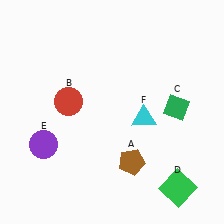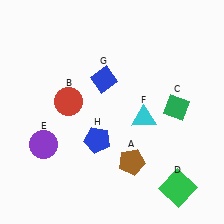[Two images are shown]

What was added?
A blue diamond (G), a blue pentagon (H) were added in Image 2.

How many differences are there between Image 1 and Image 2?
There are 2 differences between the two images.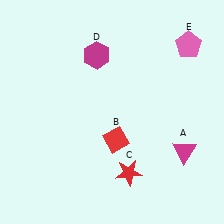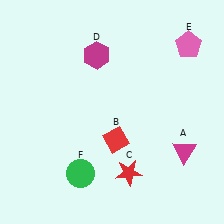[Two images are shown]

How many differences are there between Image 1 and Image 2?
There is 1 difference between the two images.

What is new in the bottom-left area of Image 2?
A green circle (F) was added in the bottom-left area of Image 2.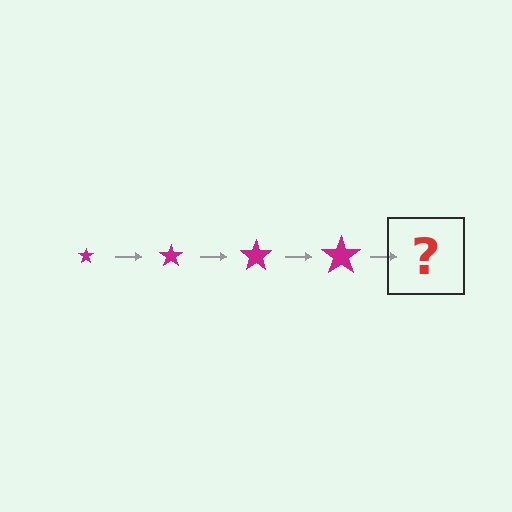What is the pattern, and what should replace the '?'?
The pattern is that the star gets progressively larger each step. The '?' should be a magenta star, larger than the previous one.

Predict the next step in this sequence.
The next step is a magenta star, larger than the previous one.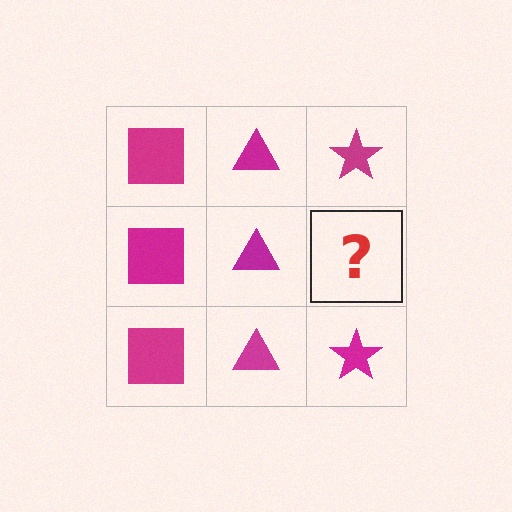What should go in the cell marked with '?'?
The missing cell should contain a magenta star.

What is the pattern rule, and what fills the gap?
The rule is that each column has a consistent shape. The gap should be filled with a magenta star.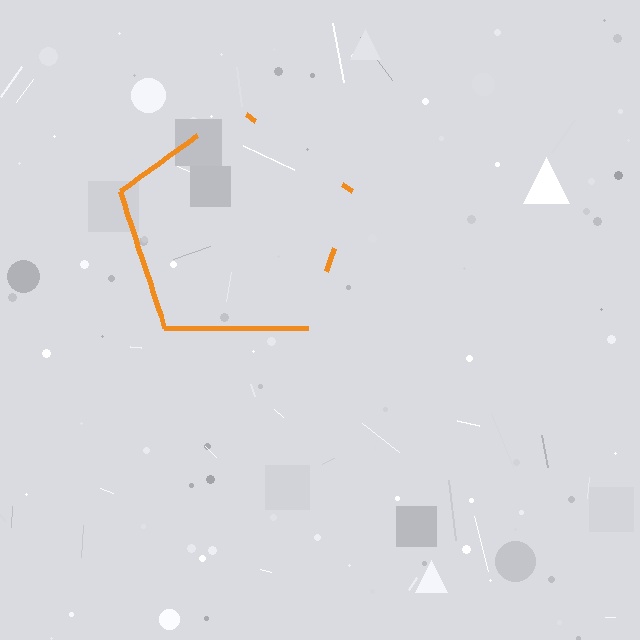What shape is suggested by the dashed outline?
The dashed outline suggests a pentagon.